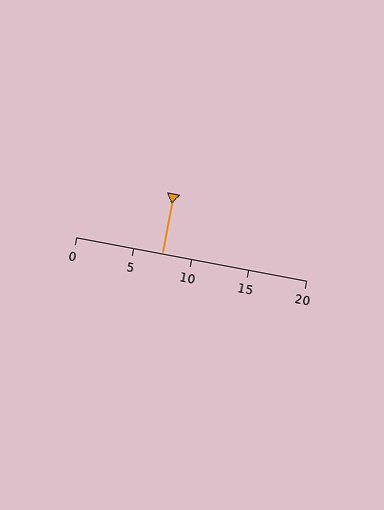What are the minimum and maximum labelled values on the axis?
The axis runs from 0 to 20.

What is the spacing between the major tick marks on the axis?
The major ticks are spaced 5 apart.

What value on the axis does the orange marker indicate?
The marker indicates approximately 7.5.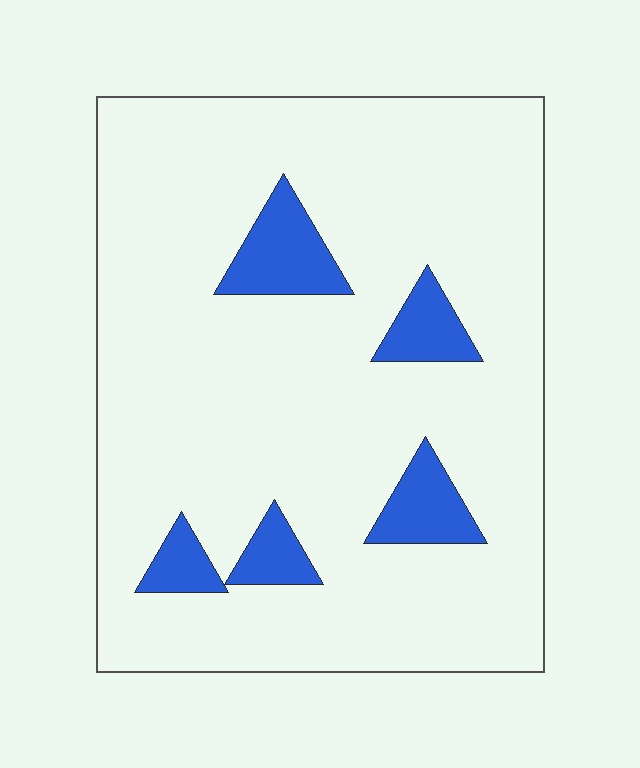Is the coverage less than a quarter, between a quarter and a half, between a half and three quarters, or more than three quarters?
Less than a quarter.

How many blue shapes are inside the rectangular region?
5.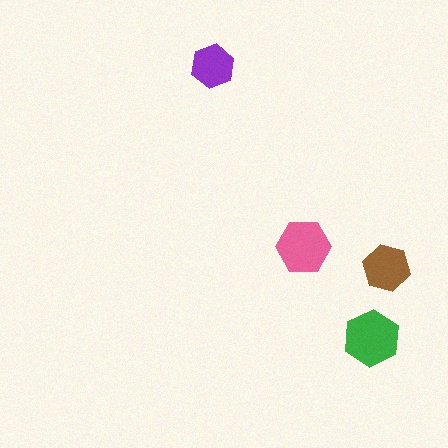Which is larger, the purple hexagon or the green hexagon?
The green one.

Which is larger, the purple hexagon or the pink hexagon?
The pink one.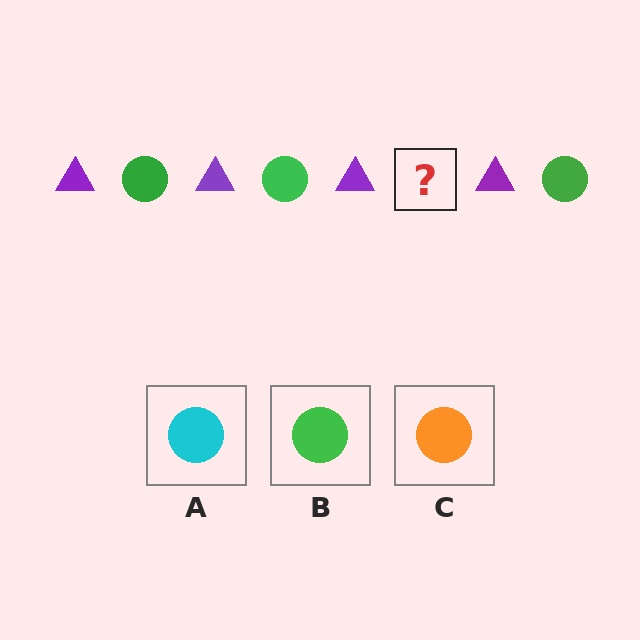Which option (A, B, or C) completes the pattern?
B.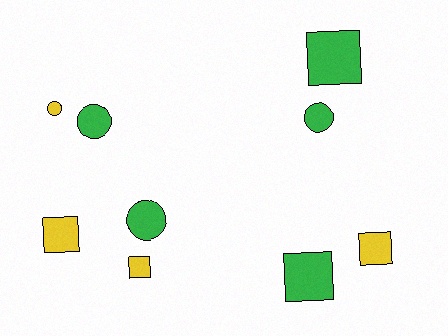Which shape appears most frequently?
Square, with 5 objects.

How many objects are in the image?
There are 9 objects.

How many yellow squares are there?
There are 3 yellow squares.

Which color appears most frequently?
Green, with 5 objects.